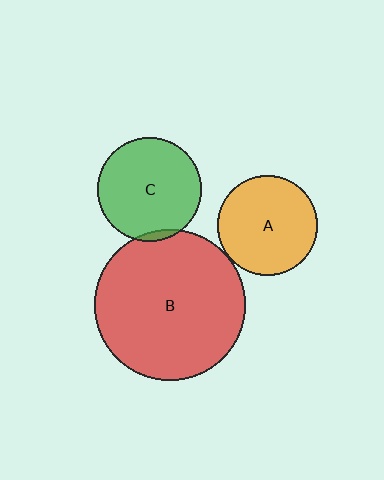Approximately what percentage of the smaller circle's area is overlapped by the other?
Approximately 5%.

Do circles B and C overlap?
Yes.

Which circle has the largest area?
Circle B (red).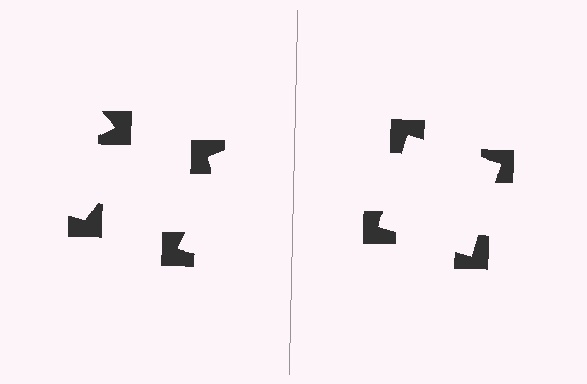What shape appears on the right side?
An illusory square.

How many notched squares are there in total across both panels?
8 — 4 on each side.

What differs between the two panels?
The notched squares are positioned identically on both sides; only the wedge orientations differ. On the right they align to a square; on the left they are misaligned.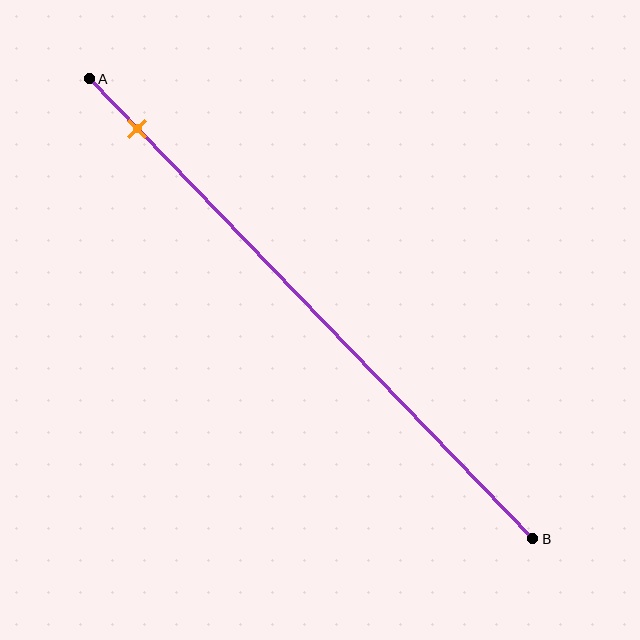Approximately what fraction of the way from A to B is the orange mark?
The orange mark is approximately 10% of the way from A to B.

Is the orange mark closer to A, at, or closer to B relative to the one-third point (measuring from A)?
The orange mark is closer to point A than the one-third point of segment AB.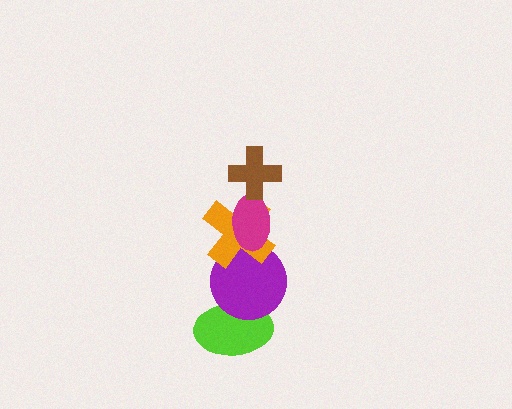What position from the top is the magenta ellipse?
The magenta ellipse is 2nd from the top.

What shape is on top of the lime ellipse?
The purple circle is on top of the lime ellipse.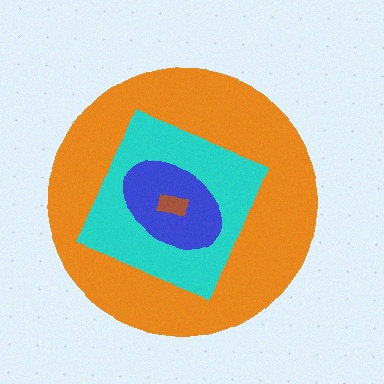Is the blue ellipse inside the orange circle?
Yes.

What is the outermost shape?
The orange circle.